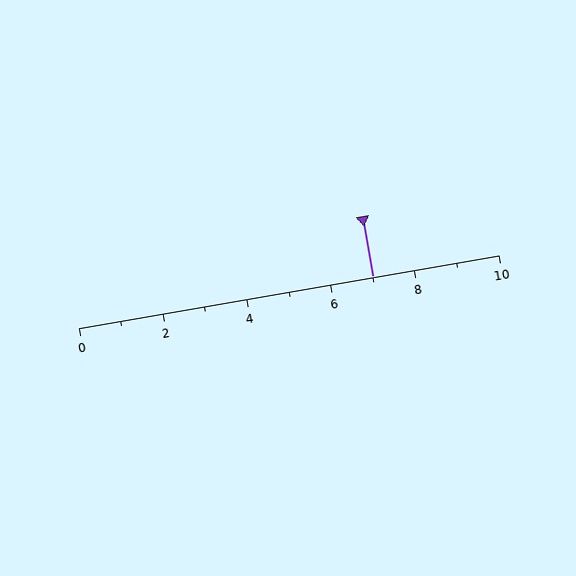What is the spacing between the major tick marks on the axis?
The major ticks are spaced 2 apart.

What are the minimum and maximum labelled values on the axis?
The axis runs from 0 to 10.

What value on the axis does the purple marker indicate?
The marker indicates approximately 7.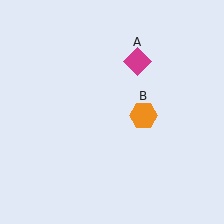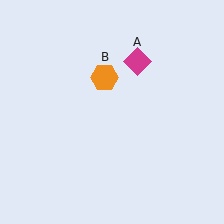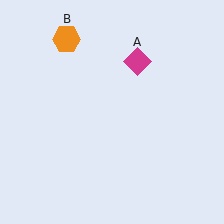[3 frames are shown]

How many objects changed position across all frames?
1 object changed position: orange hexagon (object B).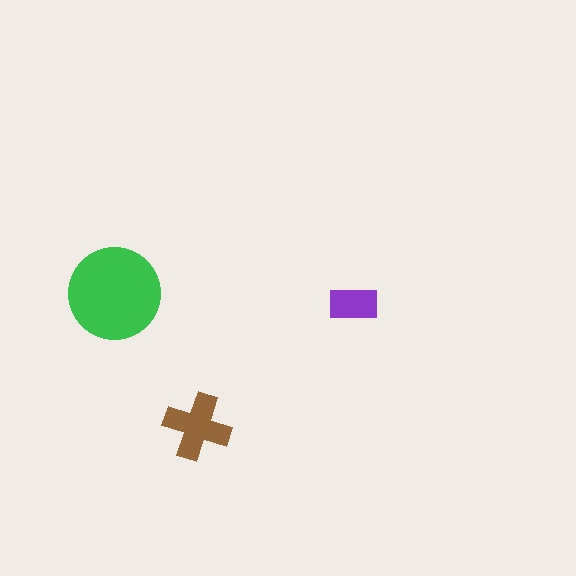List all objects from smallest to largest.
The purple rectangle, the brown cross, the green circle.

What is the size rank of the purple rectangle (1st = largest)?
3rd.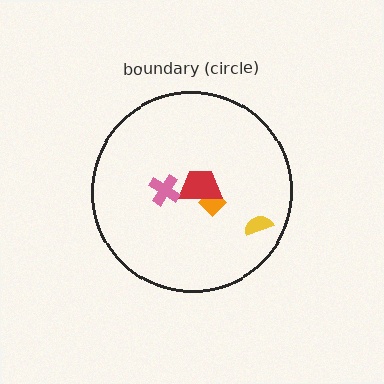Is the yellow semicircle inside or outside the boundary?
Inside.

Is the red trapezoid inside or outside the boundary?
Inside.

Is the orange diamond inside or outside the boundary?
Inside.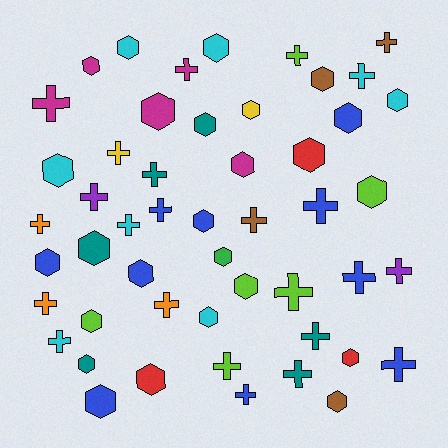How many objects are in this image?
There are 50 objects.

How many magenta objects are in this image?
There are 5 magenta objects.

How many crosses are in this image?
There are 24 crosses.